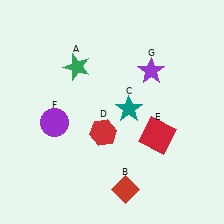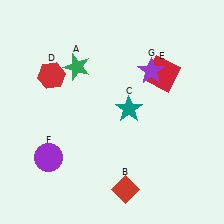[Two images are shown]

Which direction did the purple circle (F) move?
The purple circle (F) moved down.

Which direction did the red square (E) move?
The red square (E) moved up.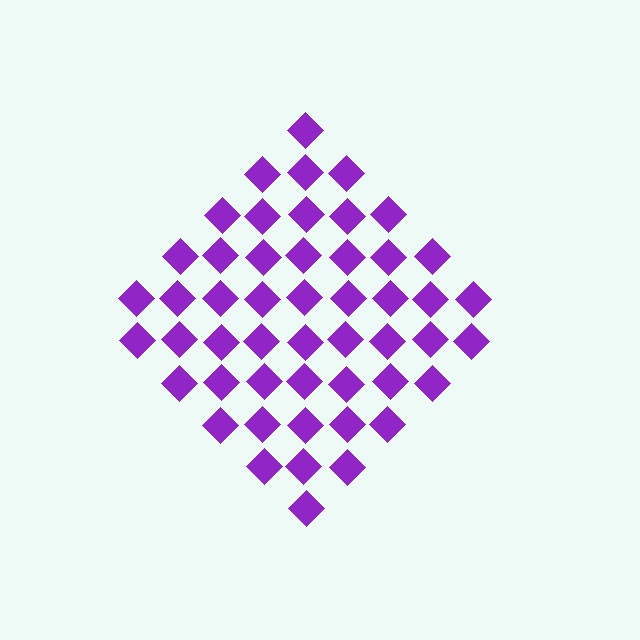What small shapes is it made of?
It is made of small diamonds.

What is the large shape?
The large shape is a diamond.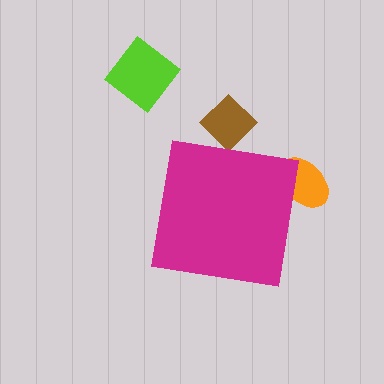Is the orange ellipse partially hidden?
Yes, the orange ellipse is partially hidden behind the magenta square.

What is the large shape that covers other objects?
A magenta square.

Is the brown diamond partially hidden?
Yes, the brown diamond is partially hidden behind the magenta square.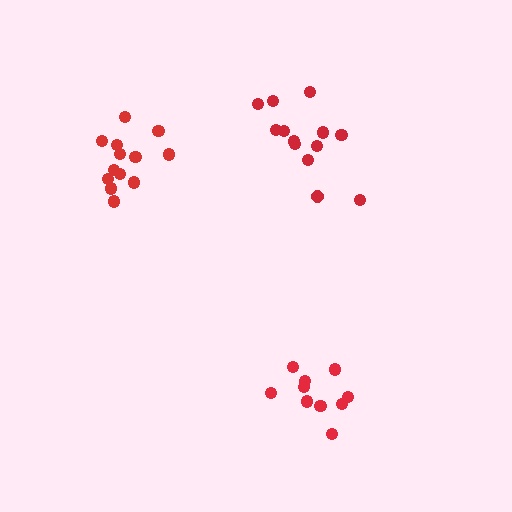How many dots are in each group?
Group 1: 10 dots, Group 2: 13 dots, Group 3: 13 dots (36 total).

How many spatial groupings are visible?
There are 3 spatial groupings.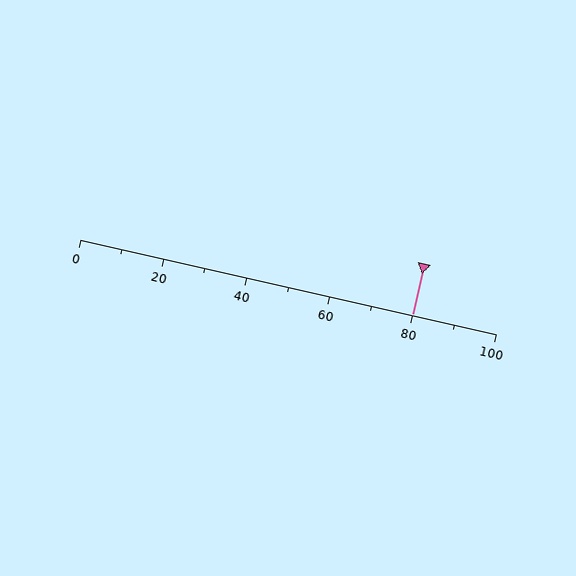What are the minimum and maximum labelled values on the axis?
The axis runs from 0 to 100.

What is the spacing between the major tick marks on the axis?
The major ticks are spaced 20 apart.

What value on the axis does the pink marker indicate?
The marker indicates approximately 80.